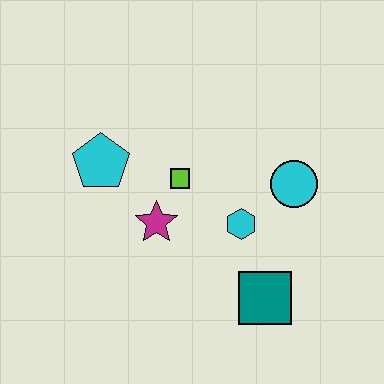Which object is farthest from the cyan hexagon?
The cyan pentagon is farthest from the cyan hexagon.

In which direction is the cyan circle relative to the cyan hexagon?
The cyan circle is to the right of the cyan hexagon.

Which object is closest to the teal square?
The cyan hexagon is closest to the teal square.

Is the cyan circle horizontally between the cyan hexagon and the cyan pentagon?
No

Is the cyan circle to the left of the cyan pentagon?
No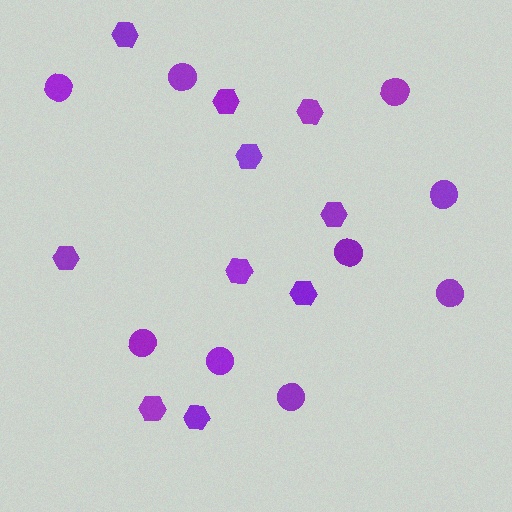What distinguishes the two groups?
There are 2 groups: one group of circles (9) and one group of hexagons (10).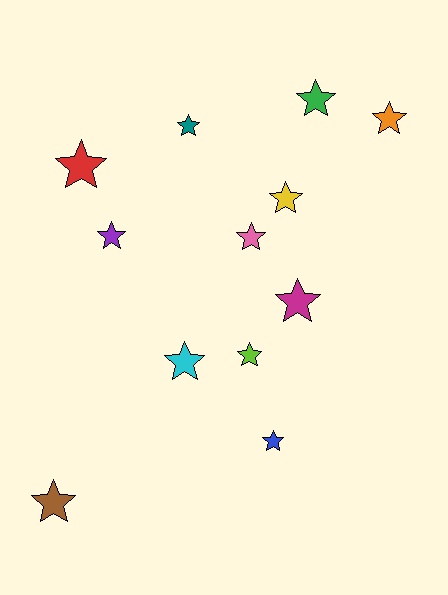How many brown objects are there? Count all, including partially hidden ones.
There is 1 brown object.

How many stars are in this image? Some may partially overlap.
There are 12 stars.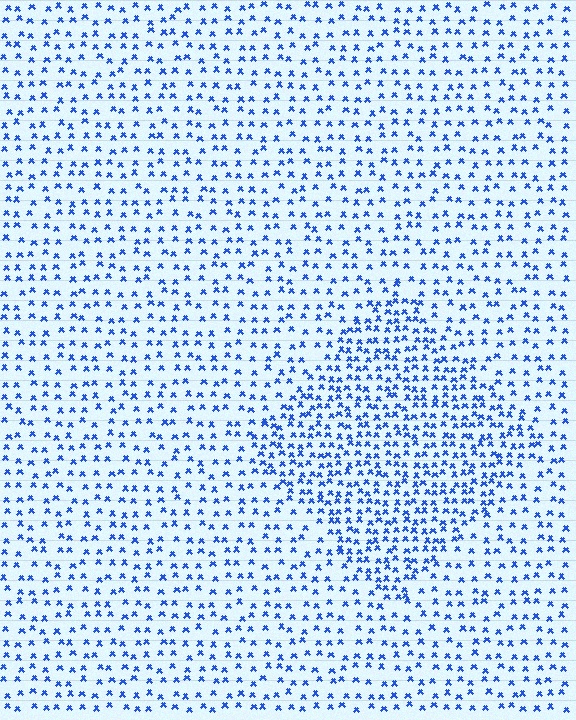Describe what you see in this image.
The image contains small blue elements arranged at two different densities. A diamond-shaped region is visible where the elements are more densely packed than the surrounding area.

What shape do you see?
I see a diamond.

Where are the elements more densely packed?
The elements are more densely packed inside the diamond boundary.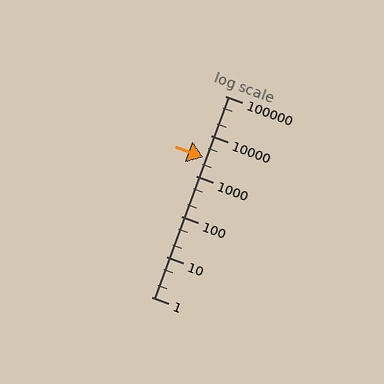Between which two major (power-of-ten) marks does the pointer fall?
The pointer is between 1000 and 10000.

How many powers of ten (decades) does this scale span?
The scale spans 5 decades, from 1 to 100000.